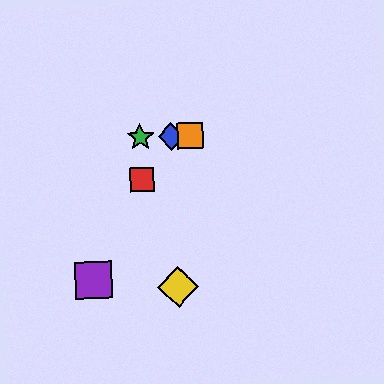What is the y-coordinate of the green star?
The green star is at y≈137.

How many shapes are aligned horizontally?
3 shapes (the blue diamond, the green star, the orange square) are aligned horizontally.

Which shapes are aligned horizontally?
The blue diamond, the green star, the orange square are aligned horizontally.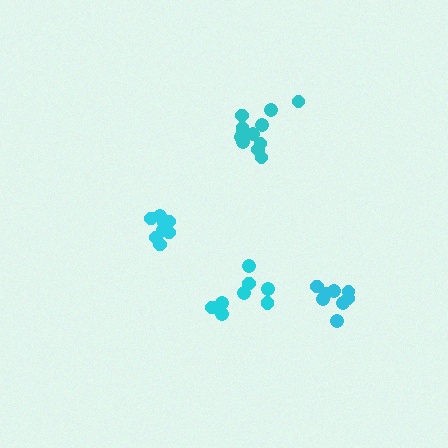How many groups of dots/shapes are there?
There are 4 groups.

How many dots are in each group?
Group 1: 12 dots, Group 2: 8 dots, Group 3: 8 dots, Group 4: 8 dots (36 total).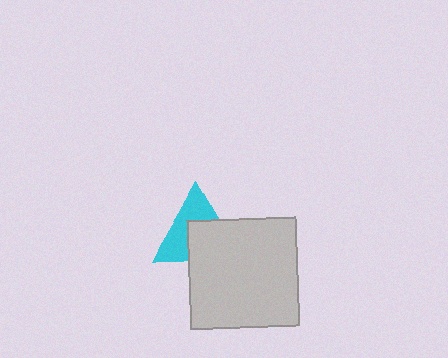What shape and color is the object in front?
The object in front is a light gray square.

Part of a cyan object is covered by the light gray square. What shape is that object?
It is a triangle.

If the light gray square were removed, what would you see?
You would see the complete cyan triangle.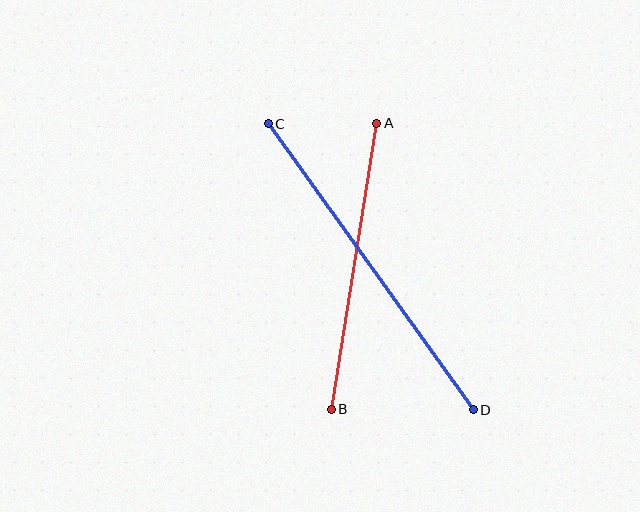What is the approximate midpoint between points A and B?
The midpoint is at approximately (354, 266) pixels.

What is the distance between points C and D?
The distance is approximately 352 pixels.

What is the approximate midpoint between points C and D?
The midpoint is at approximately (371, 267) pixels.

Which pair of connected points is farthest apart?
Points C and D are farthest apart.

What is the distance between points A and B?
The distance is approximately 289 pixels.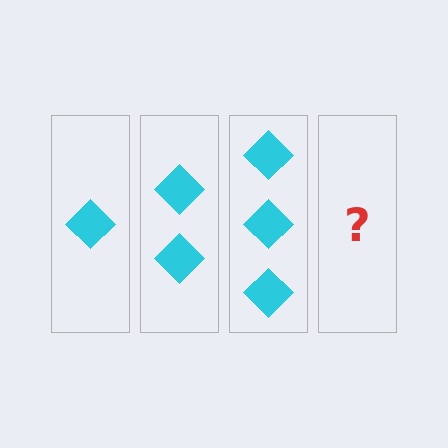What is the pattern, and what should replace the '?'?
The pattern is that each step adds one more diamond. The '?' should be 4 diamonds.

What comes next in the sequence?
The next element should be 4 diamonds.